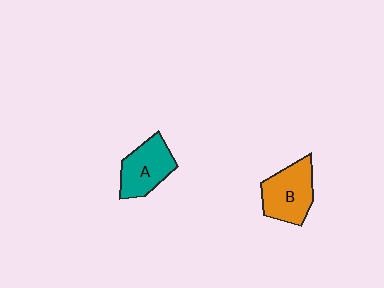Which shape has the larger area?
Shape B (orange).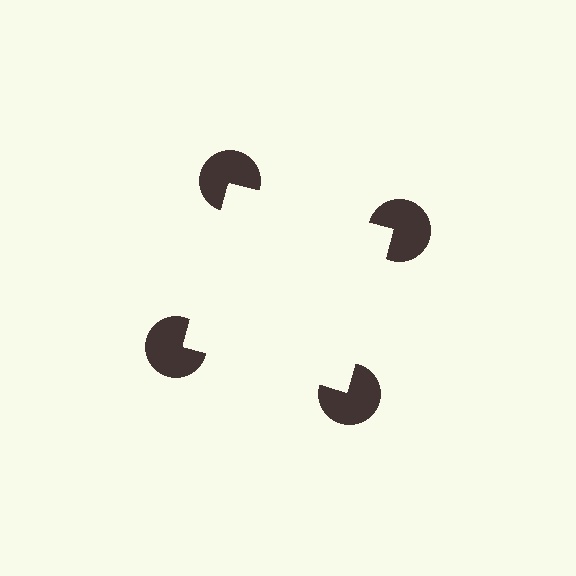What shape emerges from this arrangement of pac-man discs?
An illusory square — its edges are inferred from the aligned wedge cuts in the pac-man discs, not physically drawn.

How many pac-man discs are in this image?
There are 4 — one at each vertex of the illusory square.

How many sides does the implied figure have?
4 sides.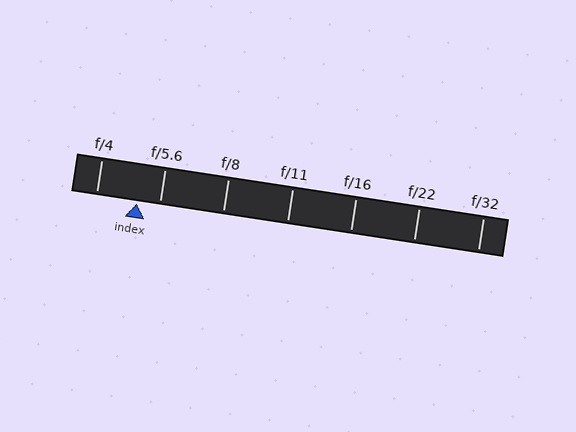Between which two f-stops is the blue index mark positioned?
The index mark is between f/4 and f/5.6.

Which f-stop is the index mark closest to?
The index mark is closest to f/5.6.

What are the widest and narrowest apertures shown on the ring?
The widest aperture shown is f/4 and the narrowest is f/32.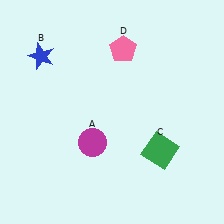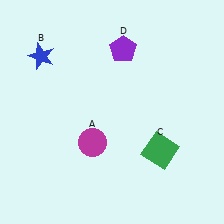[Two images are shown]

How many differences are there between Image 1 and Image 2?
There is 1 difference between the two images.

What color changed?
The pentagon (D) changed from pink in Image 1 to purple in Image 2.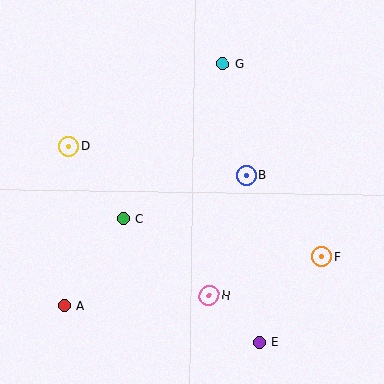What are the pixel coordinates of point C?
Point C is at (123, 219).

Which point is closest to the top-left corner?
Point D is closest to the top-left corner.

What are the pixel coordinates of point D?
Point D is at (69, 146).